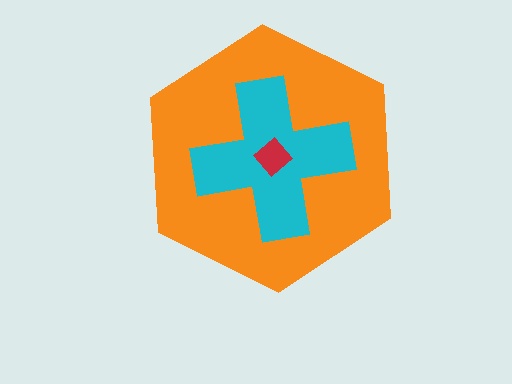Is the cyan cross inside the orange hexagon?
Yes.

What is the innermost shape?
The red diamond.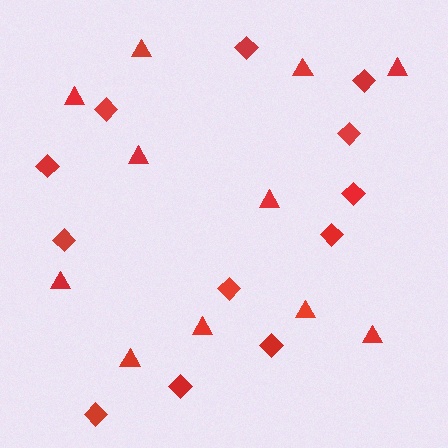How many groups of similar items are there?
There are 2 groups: one group of diamonds (12) and one group of triangles (11).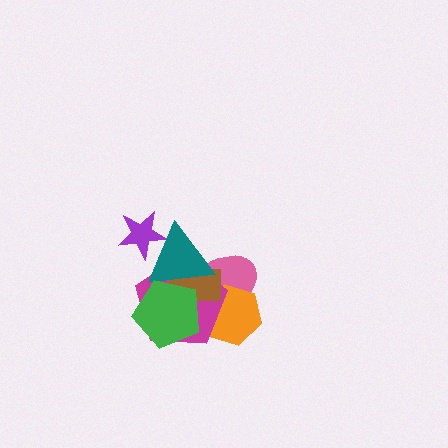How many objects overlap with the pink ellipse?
5 objects overlap with the pink ellipse.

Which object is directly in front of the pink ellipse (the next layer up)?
The orange hexagon is directly in front of the pink ellipse.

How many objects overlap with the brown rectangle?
5 objects overlap with the brown rectangle.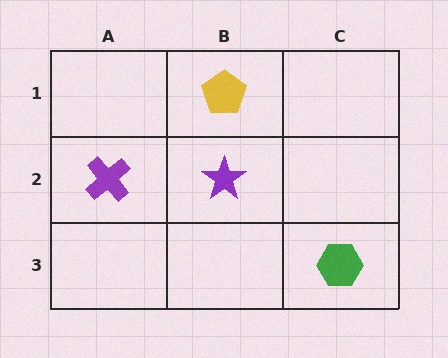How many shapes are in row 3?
1 shape.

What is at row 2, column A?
A purple cross.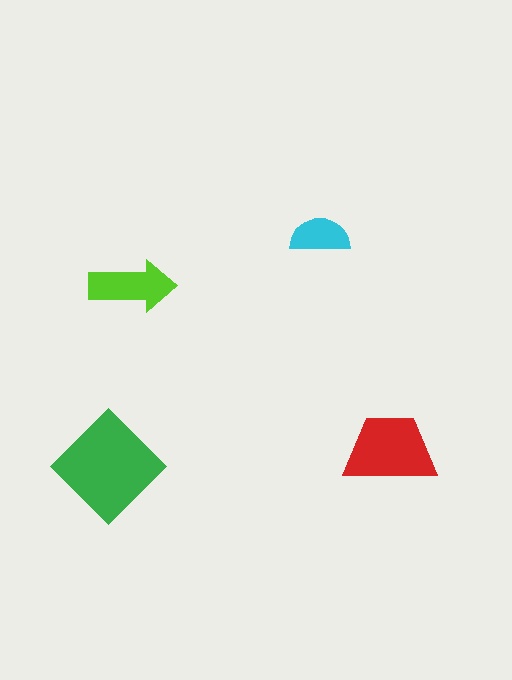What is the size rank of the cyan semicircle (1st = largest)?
4th.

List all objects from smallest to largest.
The cyan semicircle, the lime arrow, the red trapezoid, the green diamond.